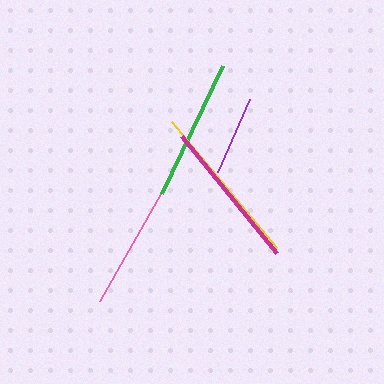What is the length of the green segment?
The green segment is approximately 142 pixels long.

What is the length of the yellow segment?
The yellow segment is approximately 165 pixels long.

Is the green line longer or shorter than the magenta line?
The magenta line is longer than the green line.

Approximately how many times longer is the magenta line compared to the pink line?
The magenta line is approximately 1.2 times the length of the pink line.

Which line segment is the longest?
The yellow line is the longest at approximately 165 pixels.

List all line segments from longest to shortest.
From longest to shortest: yellow, magenta, green, pink, purple.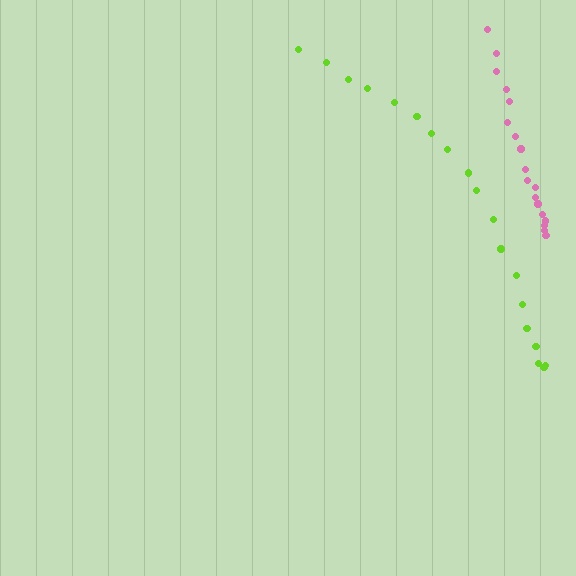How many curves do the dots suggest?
There are 2 distinct paths.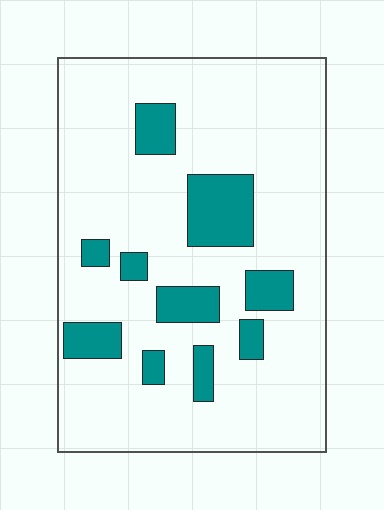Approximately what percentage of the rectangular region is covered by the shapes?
Approximately 15%.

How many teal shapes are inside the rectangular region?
10.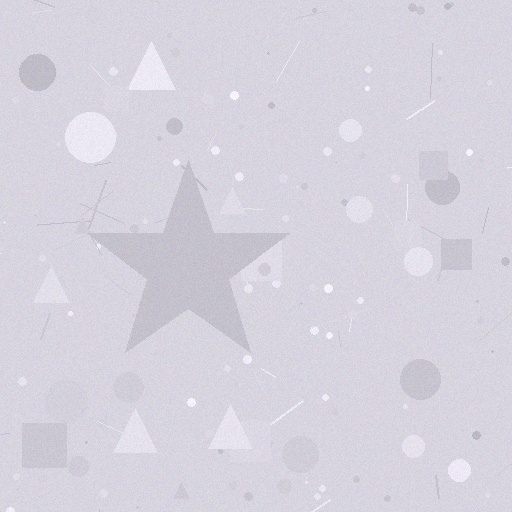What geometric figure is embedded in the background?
A star is embedded in the background.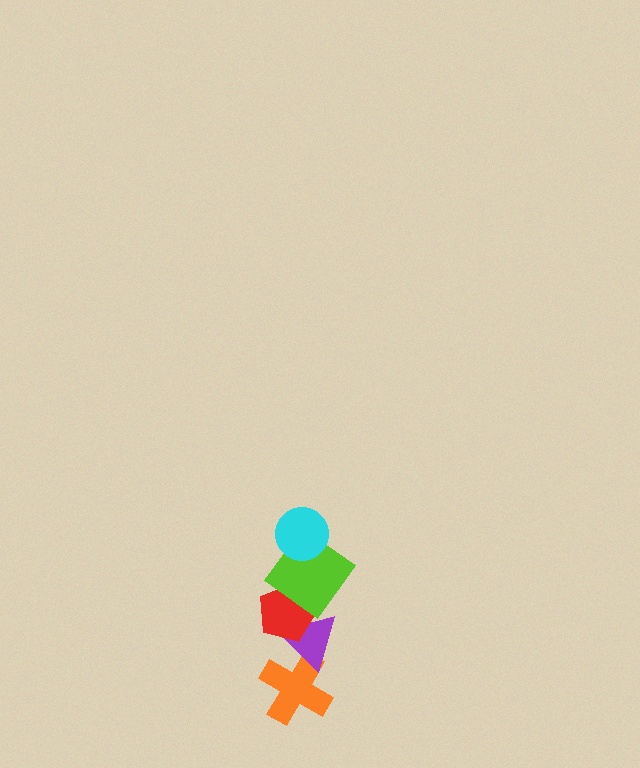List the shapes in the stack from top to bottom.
From top to bottom: the cyan circle, the lime diamond, the red pentagon, the purple triangle, the orange cross.